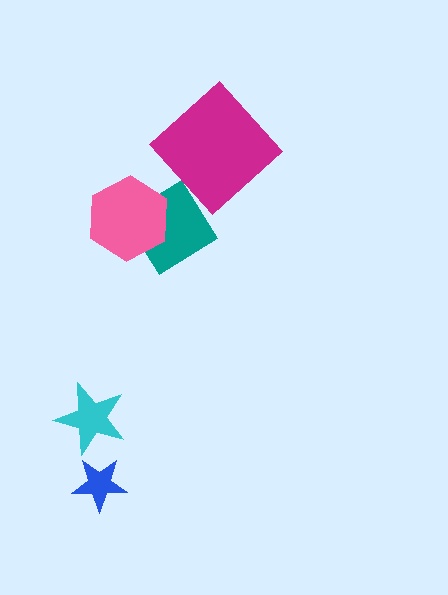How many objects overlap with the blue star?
0 objects overlap with the blue star.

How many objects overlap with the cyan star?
0 objects overlap with the cyan star.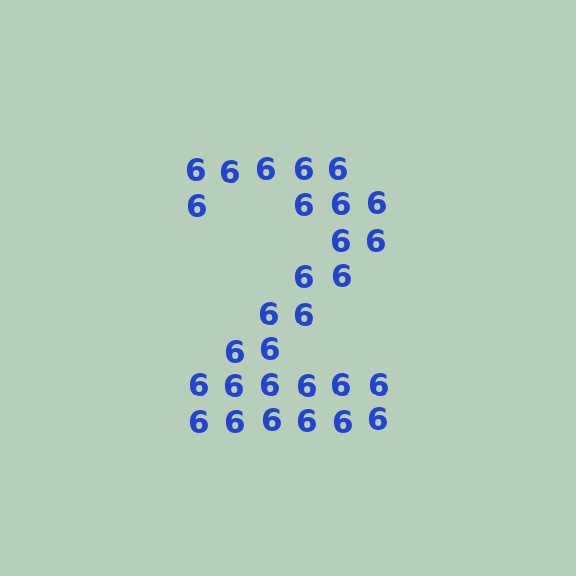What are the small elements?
The small elements are digit 6's.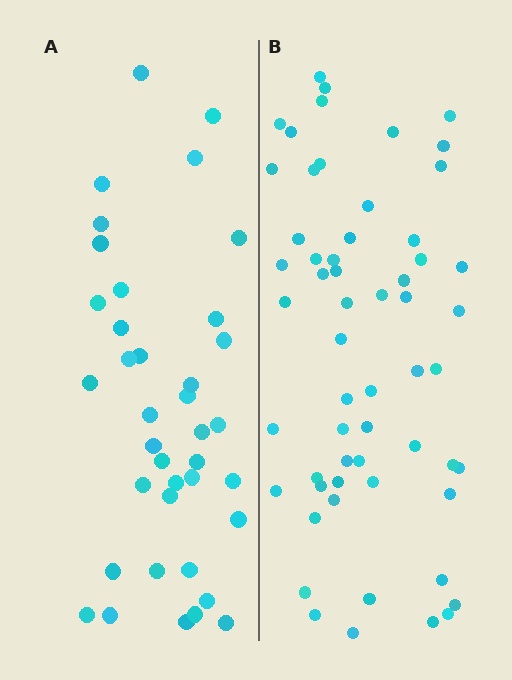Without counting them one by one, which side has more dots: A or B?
Region B (the right region) has more dots.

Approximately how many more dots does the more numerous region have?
Region B has approximately 20 more dots than region A.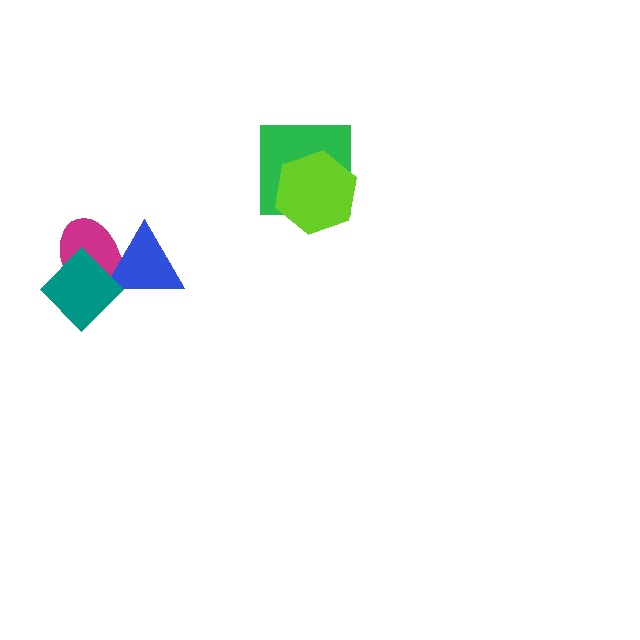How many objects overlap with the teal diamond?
2 objects overlap with the teal diamond.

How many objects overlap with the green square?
1 object overlaps with the green square.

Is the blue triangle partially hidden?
Yes, it is partially covered by another shape.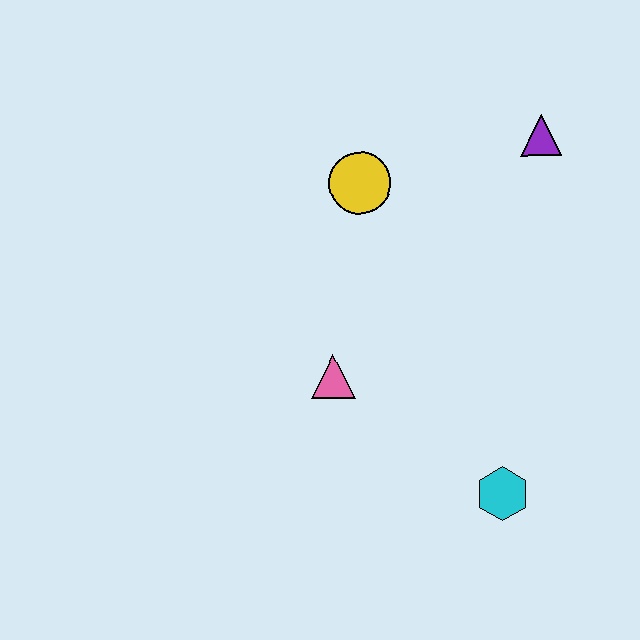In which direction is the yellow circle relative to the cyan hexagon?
The yellow circle is above the cyan hexagon.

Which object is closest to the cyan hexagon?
The pink triangle is closest to the cyan hexagon.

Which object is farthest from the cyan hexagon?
The purple triangle is farthest from the cyan hexagon.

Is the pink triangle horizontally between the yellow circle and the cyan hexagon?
No